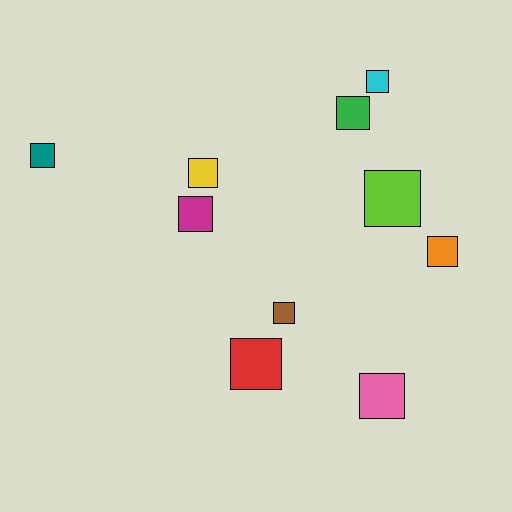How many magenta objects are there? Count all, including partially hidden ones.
There is 1 magenta object.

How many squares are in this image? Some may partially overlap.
There are 10 squares.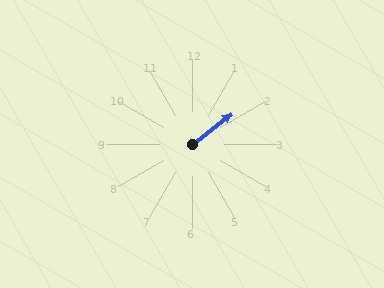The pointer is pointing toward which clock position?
Roughly 2 o'clock.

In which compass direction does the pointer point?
Northeast.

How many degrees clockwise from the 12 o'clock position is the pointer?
Approximately 52 degrees.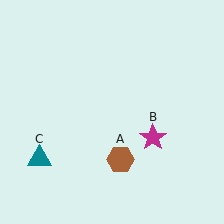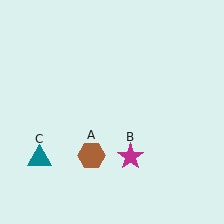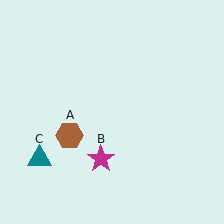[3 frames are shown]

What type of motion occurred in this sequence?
The brown hexagon (object A), magenta star (object B) rotated clockwise around the center of the scene.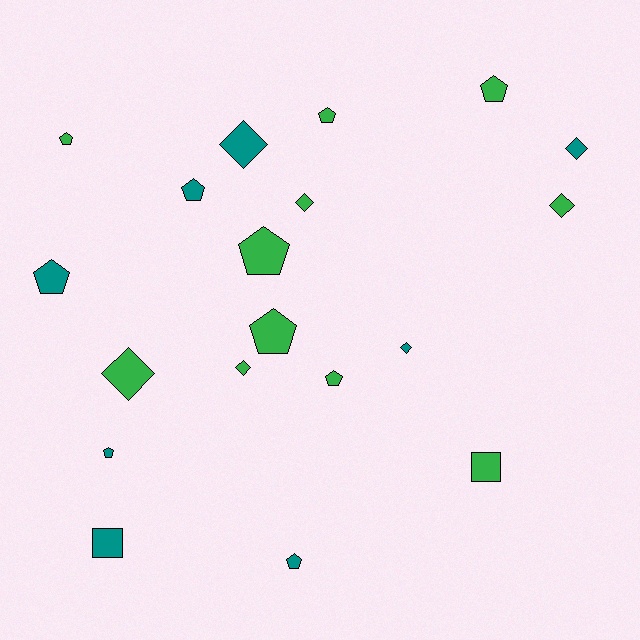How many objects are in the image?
There are 19 objects.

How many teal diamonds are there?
There are 3 teal diamonds.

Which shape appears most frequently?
Pentagon, with 10 objects.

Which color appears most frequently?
Green, with 11 objects.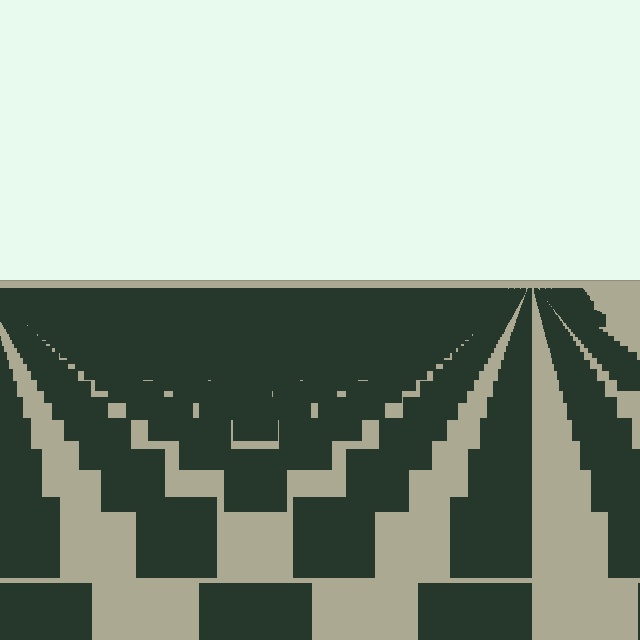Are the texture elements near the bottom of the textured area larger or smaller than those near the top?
Larger. Near the bottom, elements are closer to the viewer and appear at a bigger on-screen size.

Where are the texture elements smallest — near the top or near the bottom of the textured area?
Near the top.